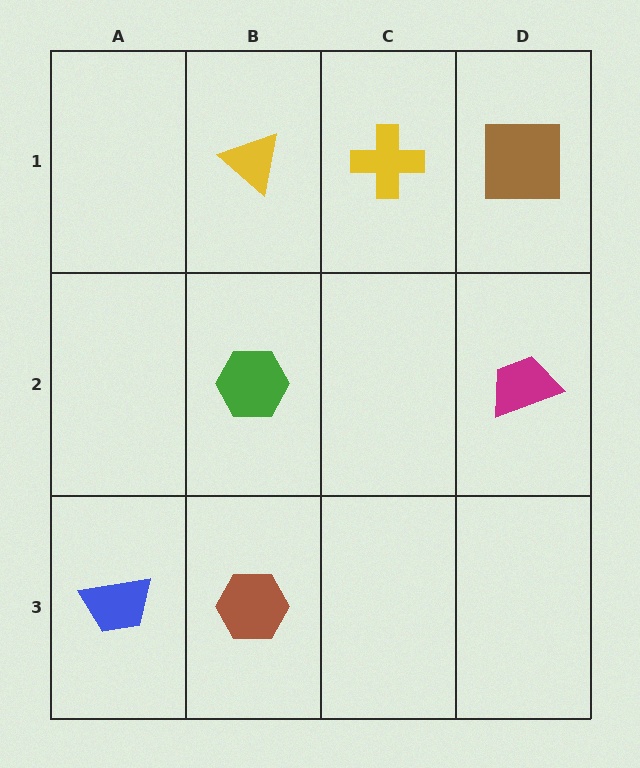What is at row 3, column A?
A blue trapezoid.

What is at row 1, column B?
A yellow triangle.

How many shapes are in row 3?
2 shapes.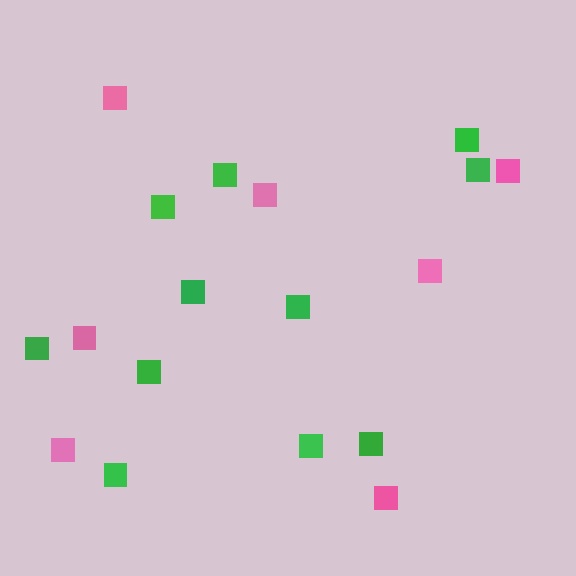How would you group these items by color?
There are 2 groups: one group of green squares (11) and one group of pink squares (7).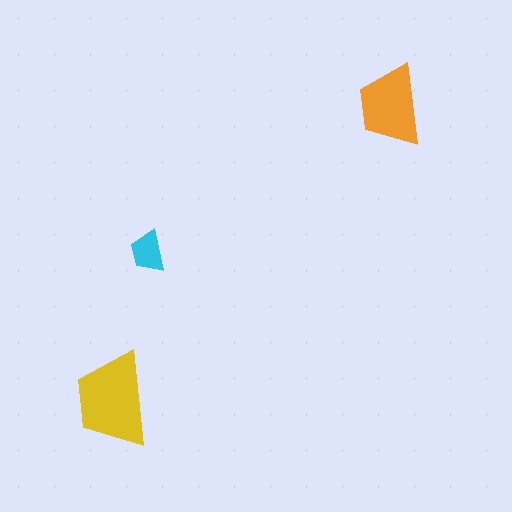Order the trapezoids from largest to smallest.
the yellow one, the orange one, the cyan one.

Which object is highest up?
The orange trapezoid is topmost.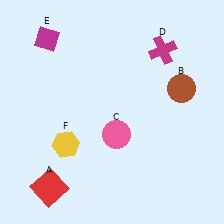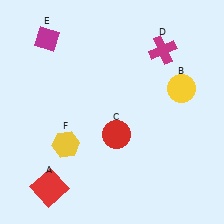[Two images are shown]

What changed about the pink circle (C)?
In Image 1, C is pink. In Image 2, it changed to red.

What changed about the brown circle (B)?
In Image 1, B is brown. In Image 2, it changed to yellow.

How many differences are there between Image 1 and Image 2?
There are 2 differences between the two images.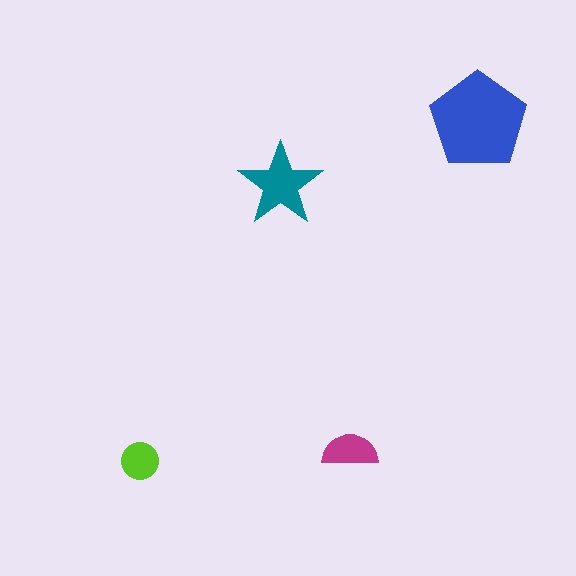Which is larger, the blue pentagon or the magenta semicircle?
The blue pentagon.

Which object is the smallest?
The lime circle.